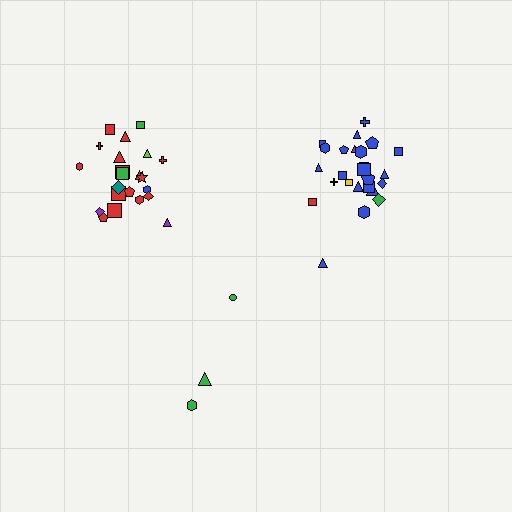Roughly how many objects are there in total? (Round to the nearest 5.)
Roughly 50 objects in total.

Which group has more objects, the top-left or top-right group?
The top-right group.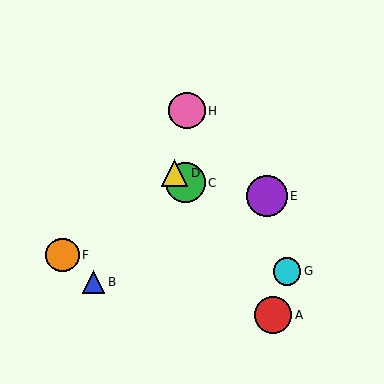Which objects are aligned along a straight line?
Objects C, D, G are aligned along a straight line.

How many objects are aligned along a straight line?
3 objects (C, D, G) are aligned along a straight line.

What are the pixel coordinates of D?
Object D is at (174, 173).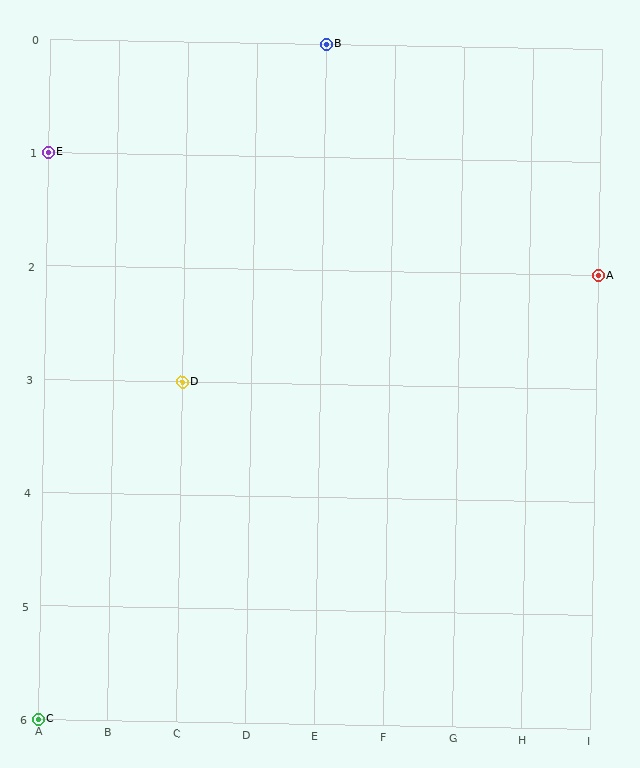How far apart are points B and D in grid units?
Points B and D are 2 columns and 3 rows apart (about 3.6 grid units diagonally).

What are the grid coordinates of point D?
Point D is at grid coordinates (C, 3).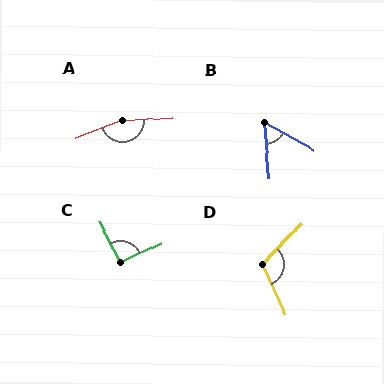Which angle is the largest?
A, at approximately 162 degrees.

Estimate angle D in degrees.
Approximately 111 degrees.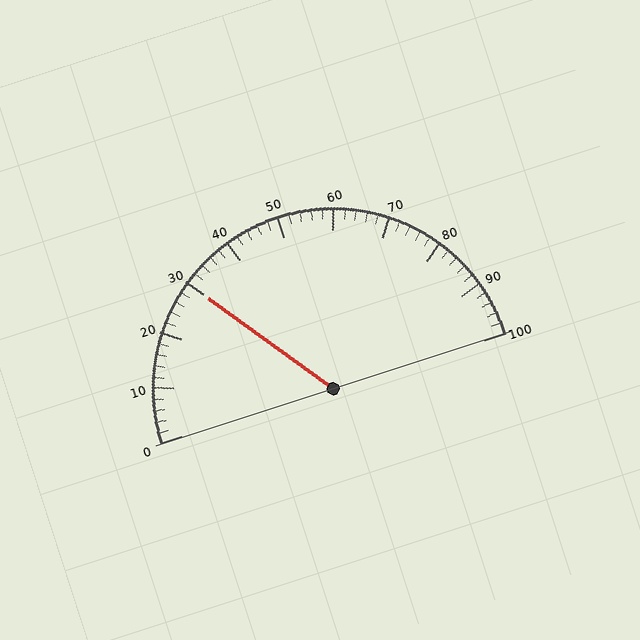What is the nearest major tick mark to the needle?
The nearest major tick mark is 30.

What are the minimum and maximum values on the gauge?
The gauge ranges from 0 to 100.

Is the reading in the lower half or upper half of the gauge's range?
The reading is in the lower half of the range (0 to 100).